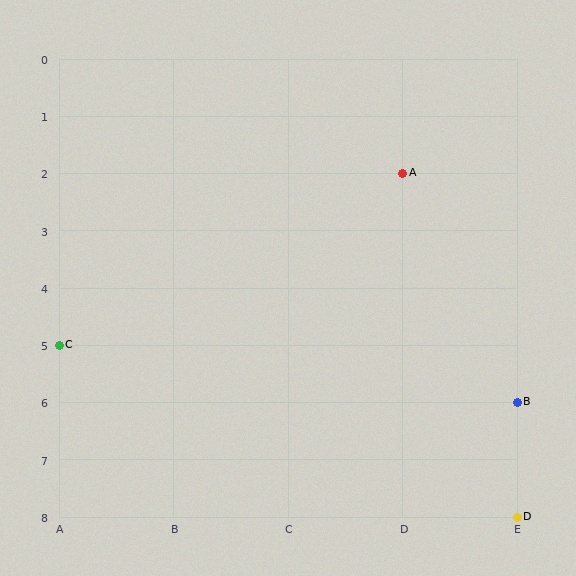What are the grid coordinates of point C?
Point C is at grid coordinates (A, 5).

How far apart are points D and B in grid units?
Points D and B are 2 rows apart.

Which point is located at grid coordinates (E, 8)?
Point D is at (E, 8).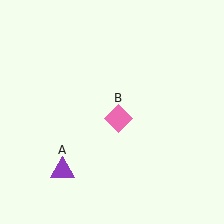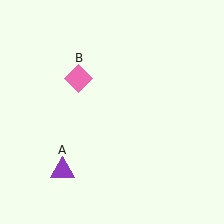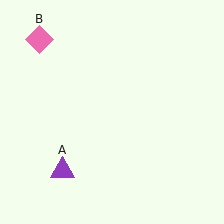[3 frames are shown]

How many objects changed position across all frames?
1 object changed position: pink diamond (object B).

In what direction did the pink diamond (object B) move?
The pink diamond (object B) moved up and to the left.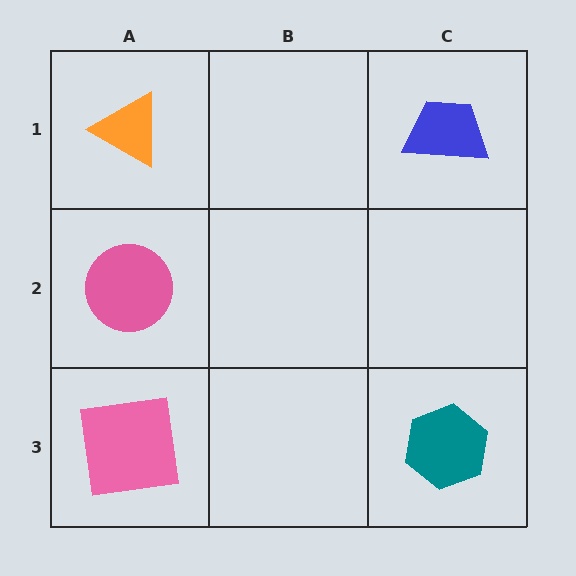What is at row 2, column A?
A pink circle.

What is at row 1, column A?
An orange triangle.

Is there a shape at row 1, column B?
No, that cell is empty.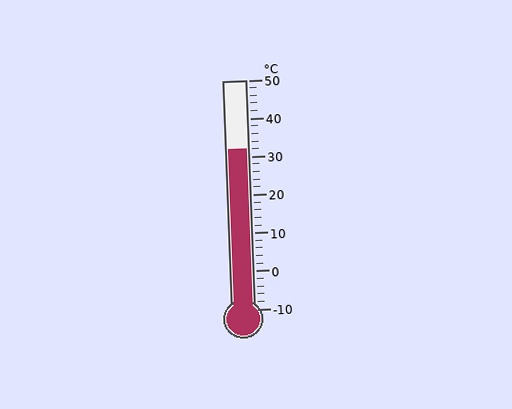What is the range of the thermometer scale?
The thermometer scale ranges from -10°C to 50°C.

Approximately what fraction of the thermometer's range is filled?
The thermometer is filled to approximately 70% of its range.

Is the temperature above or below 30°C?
The temperature is above 30°C.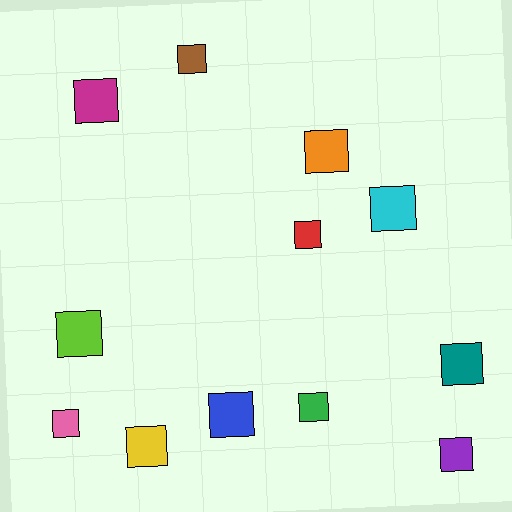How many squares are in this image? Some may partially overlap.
There are 12 squares.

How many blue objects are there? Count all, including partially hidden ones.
There is 1 blue object.